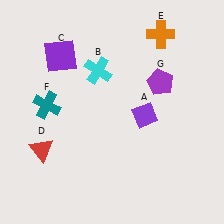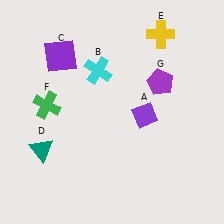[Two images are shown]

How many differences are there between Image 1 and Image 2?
There are 3 differences between the two images.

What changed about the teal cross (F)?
In Image 1, F is teal. In Image 2, it changed to green.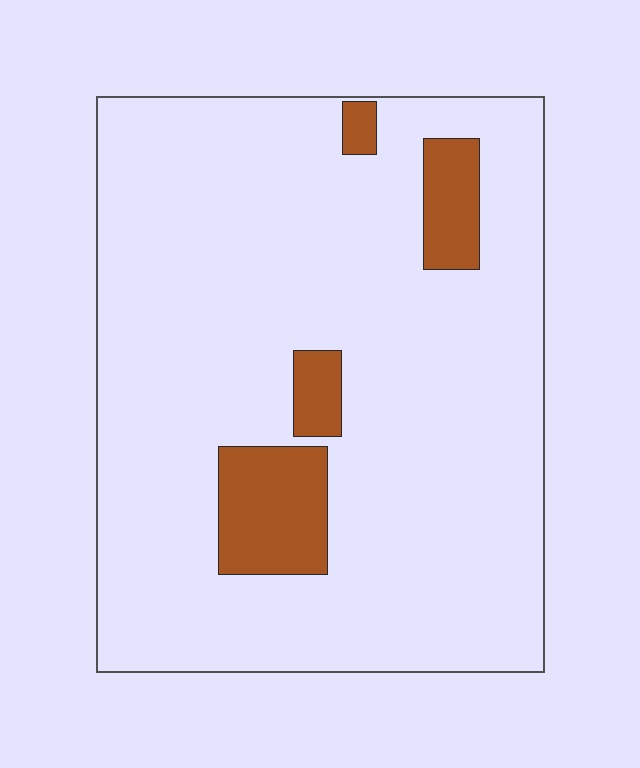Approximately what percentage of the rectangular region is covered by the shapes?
Approximately 10%.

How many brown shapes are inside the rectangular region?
4.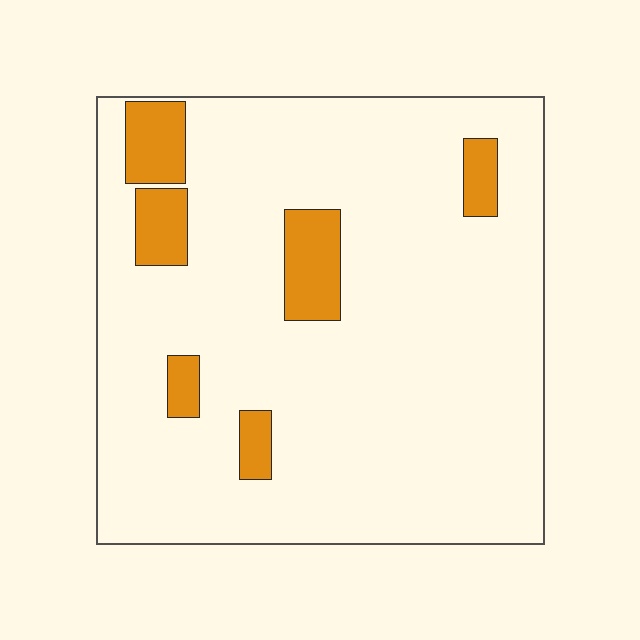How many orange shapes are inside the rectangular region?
6.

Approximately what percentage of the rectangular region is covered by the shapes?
Approximately 10%.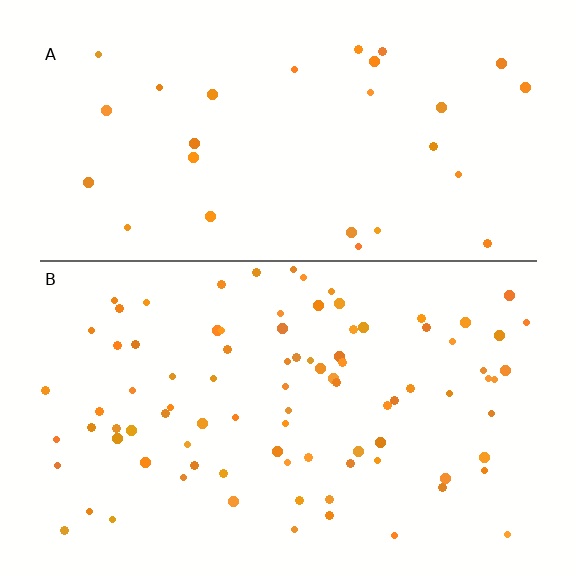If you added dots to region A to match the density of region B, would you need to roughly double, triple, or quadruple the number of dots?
Approximately triple.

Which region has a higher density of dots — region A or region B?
B (the bottom).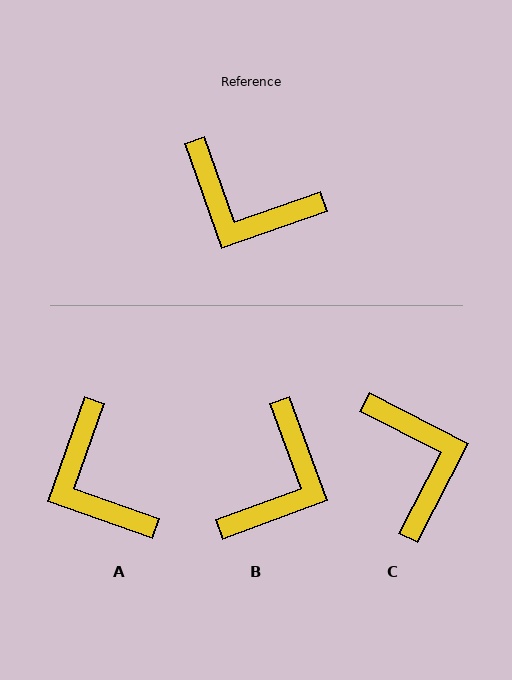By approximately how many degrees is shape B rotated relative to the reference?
Approximately 91 degrees counter-clockwise.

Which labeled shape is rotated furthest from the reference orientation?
C, about 133 degrees away.